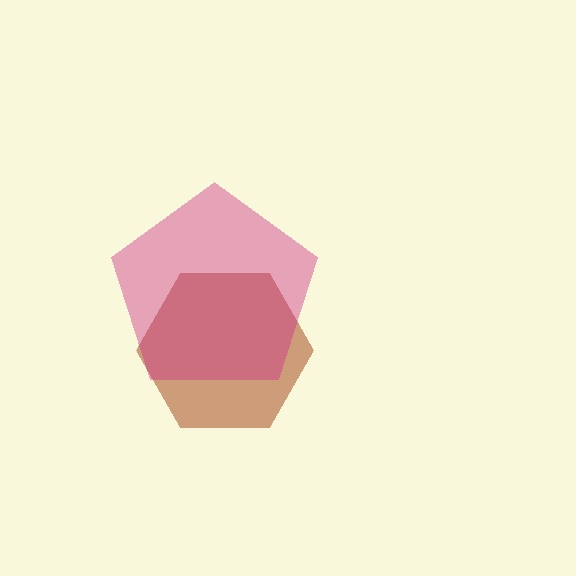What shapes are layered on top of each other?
The layered shapes are: a brown hexagon, a magenta pentagon.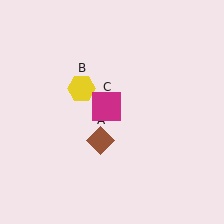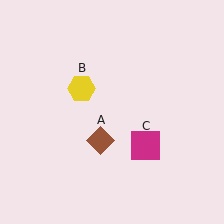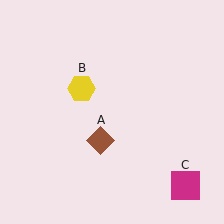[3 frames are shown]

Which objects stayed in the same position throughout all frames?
Brown diamond (object A) and yellow hexagon (object B) remained stationary.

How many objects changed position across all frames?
1 object changed position: magenta square (object C).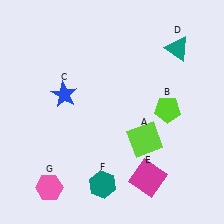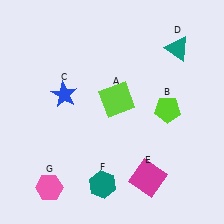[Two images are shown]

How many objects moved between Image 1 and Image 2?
1 object moved between the two images.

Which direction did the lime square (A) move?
The lime square (A) moved up.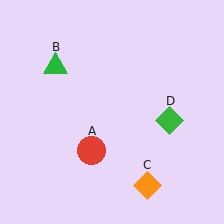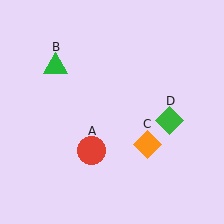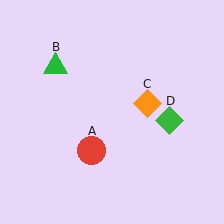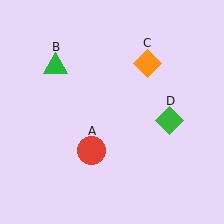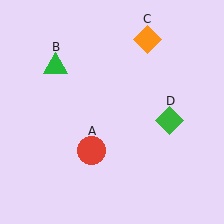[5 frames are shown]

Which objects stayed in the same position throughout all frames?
Red circle (object A) and green triangle (object B) and green diamond (object D) remained stationary.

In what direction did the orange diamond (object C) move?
The orange diamond (object C) moved up.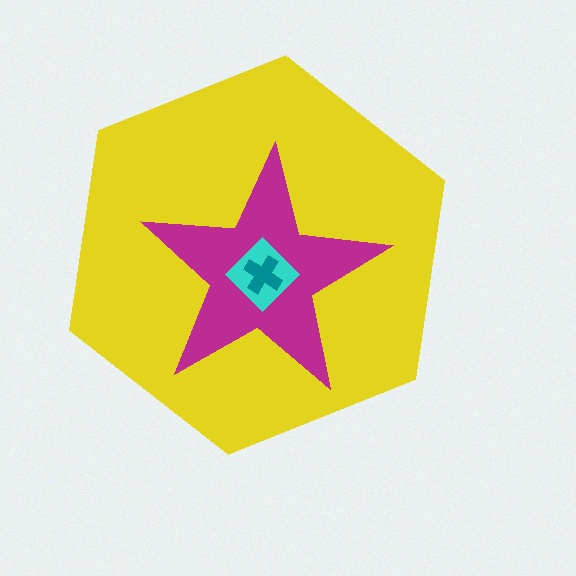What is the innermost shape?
The teal cross.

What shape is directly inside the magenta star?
The cyan diamond.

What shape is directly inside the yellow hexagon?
The magenta star.